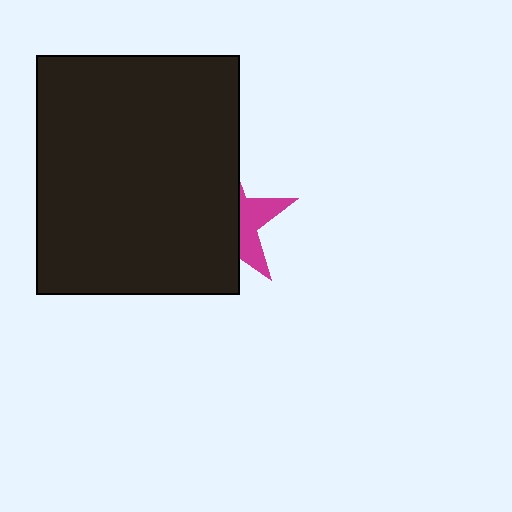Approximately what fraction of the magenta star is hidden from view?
Roughly 65% of the magenta star is hidden behind the black rectangle.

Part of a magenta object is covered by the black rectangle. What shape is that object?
It is a star.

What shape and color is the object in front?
The object in front is a black rectangle.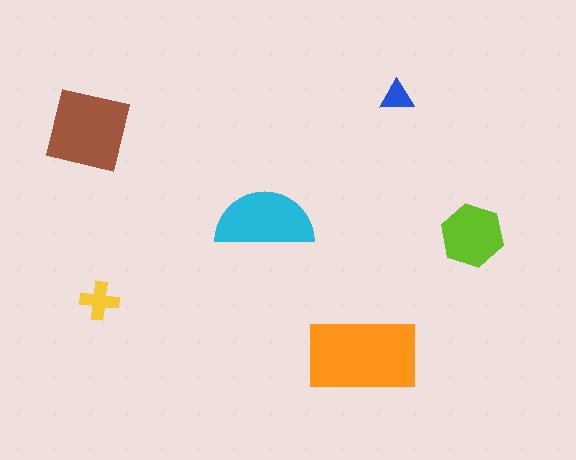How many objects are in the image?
There are 6 objects in the image.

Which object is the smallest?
The blue triangle.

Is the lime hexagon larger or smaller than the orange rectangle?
Smaller.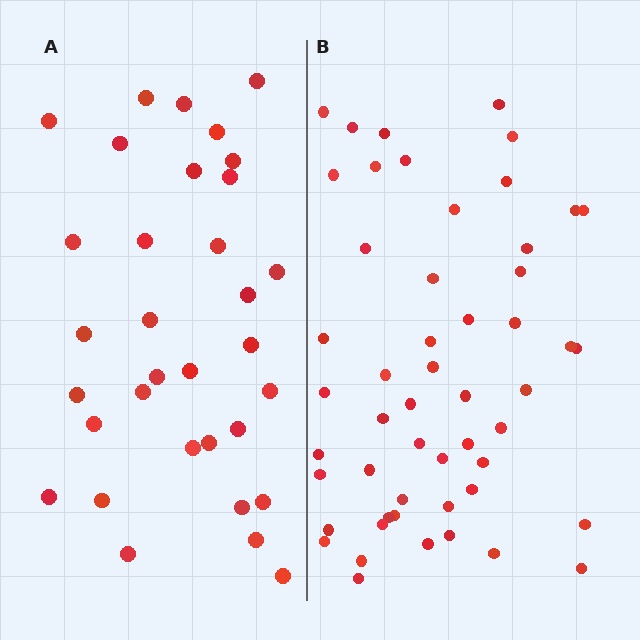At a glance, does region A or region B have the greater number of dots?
Region B (the right region) has more dots.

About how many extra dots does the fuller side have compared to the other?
Region B has approximately 20 more dots than region A.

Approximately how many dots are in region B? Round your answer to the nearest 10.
About 50 dots. (The exact count is 52, which rounds to 50.)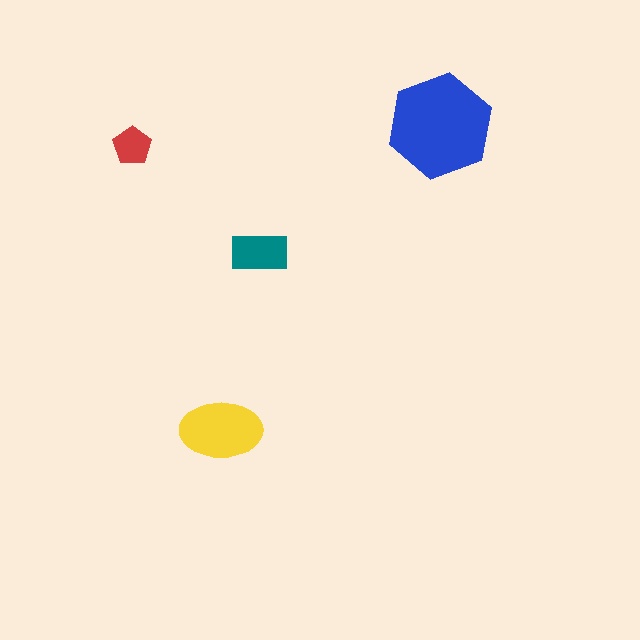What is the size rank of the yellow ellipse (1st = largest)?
2nd.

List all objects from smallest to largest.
The red pentagon, the teal rectangle, the yellow ellipse, the blue hexagon.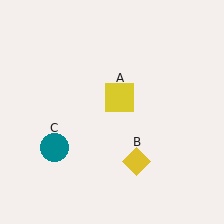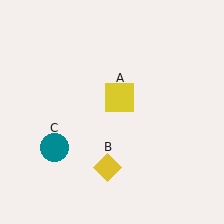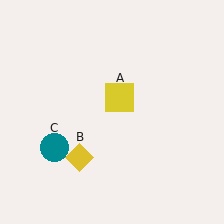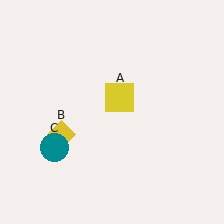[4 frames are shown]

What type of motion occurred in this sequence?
The yellow diamond (object B) rotated clockwise around the center of the scene.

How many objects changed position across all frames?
1 object changed position: yellow diamond (object B).